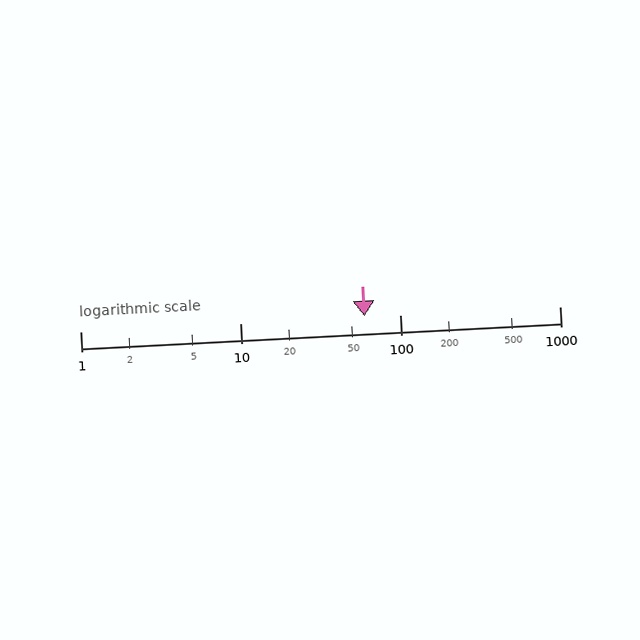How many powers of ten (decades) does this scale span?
The scale spans 3 decades, from 1 to 1000.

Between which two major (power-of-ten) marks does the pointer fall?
The pointer is between 10 and 100.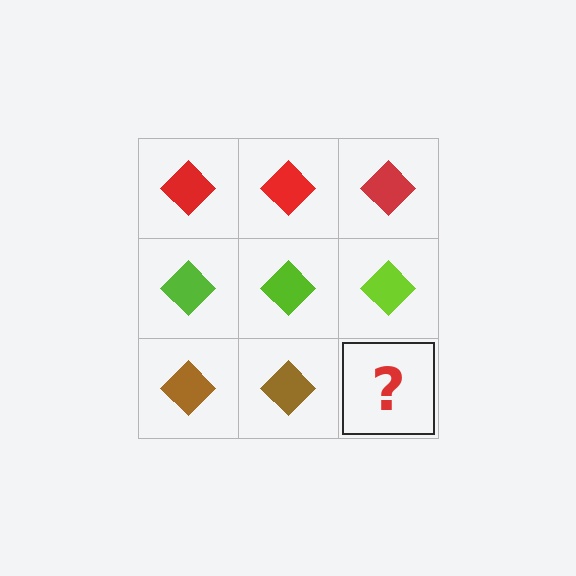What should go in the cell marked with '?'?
The missing cell should contain a brown diamond.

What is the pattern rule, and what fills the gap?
The rule is that each row has a consistent color. The gap should be filled with a brown diamond.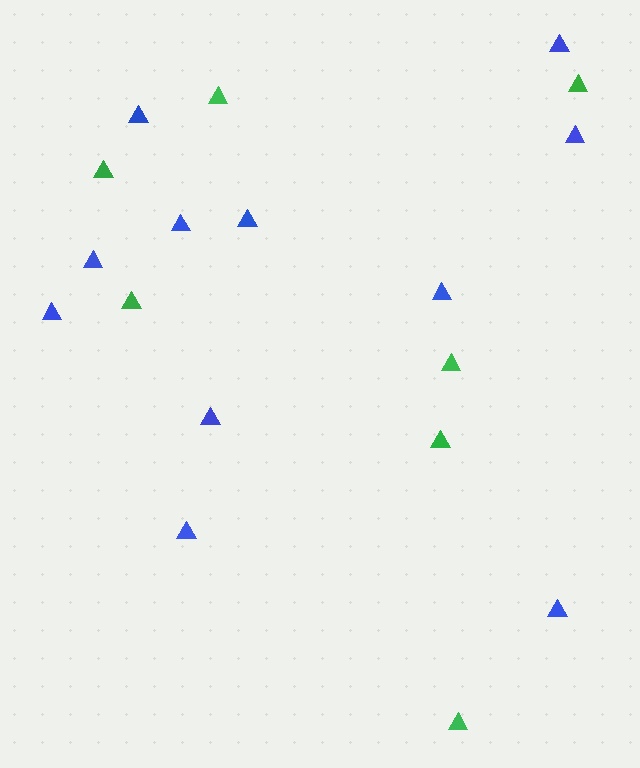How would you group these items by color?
There are 2 groups: one group of green triangles (7) and one group of blue triangles (11).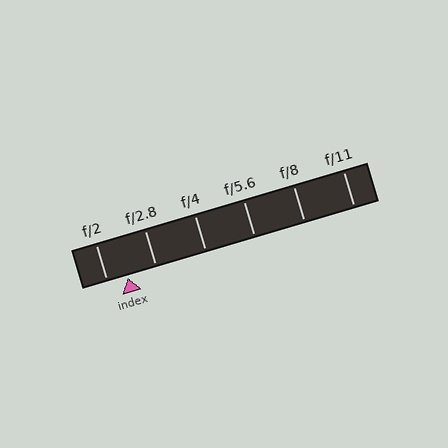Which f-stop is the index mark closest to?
The index mark is closest to f/2.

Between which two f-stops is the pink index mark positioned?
The index mark is between f/2 and f/2.8.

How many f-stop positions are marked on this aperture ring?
There are 6 f-stop positions marked.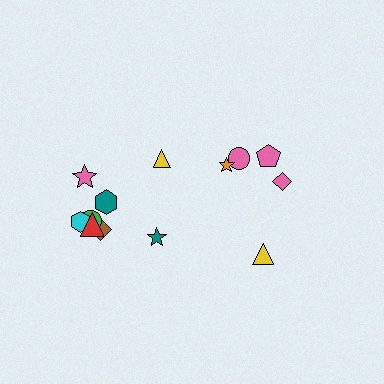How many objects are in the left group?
There are 8 objects.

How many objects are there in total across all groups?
There are 13 objects.